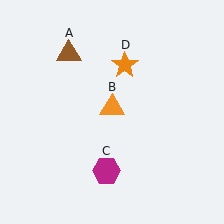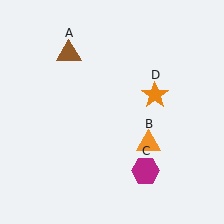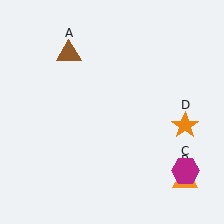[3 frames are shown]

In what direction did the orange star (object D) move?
The orange star (object D) moved down and to the right.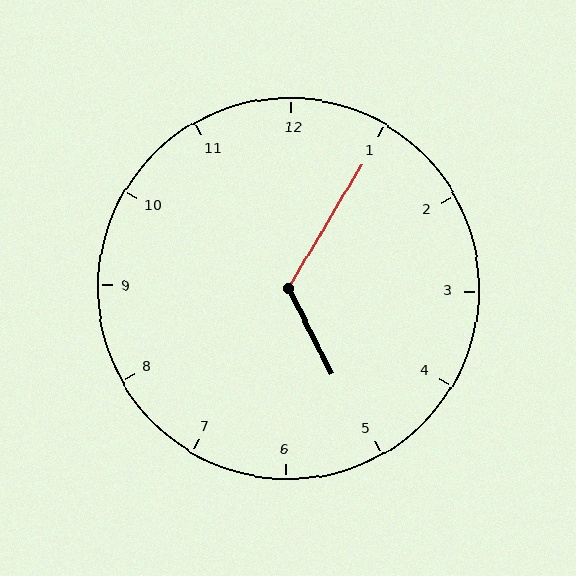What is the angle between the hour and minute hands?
Approximately 122 degrees.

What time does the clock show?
5:05.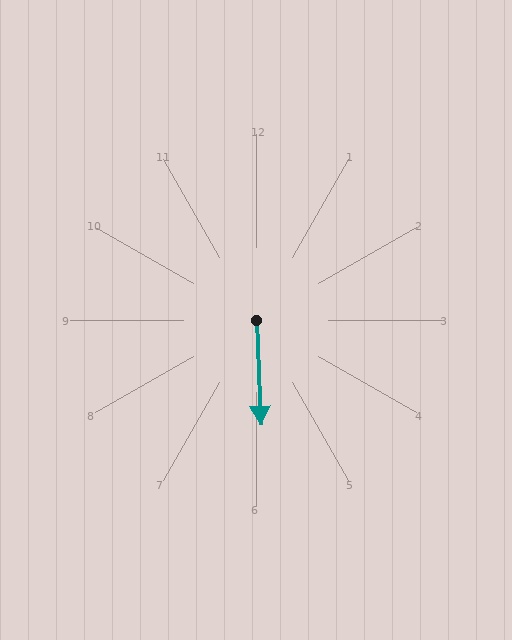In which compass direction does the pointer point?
South.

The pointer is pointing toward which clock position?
Roughly 6 o'clock.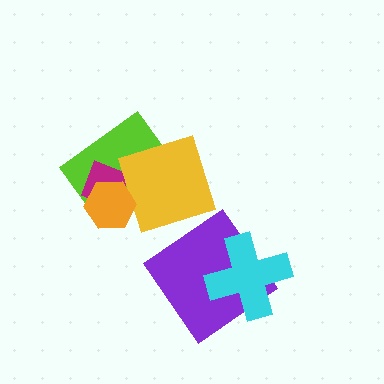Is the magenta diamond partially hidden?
Yes, it is partially covered by another shape.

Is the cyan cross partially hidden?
No, no other shape covers it.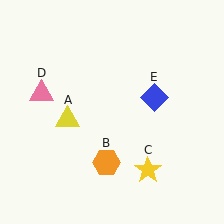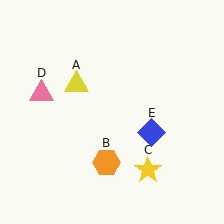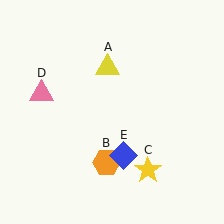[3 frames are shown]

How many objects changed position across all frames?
2 objects changed position: yellow triangle (object A), blue diamond (object E).